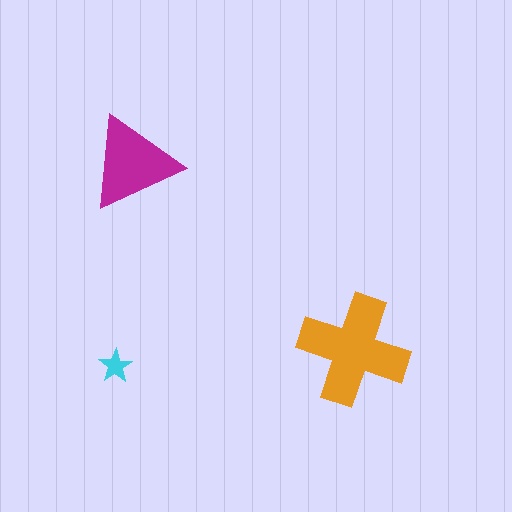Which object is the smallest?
The cyan star.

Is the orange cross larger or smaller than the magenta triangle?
Larger.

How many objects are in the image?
There are 3 objects in the image.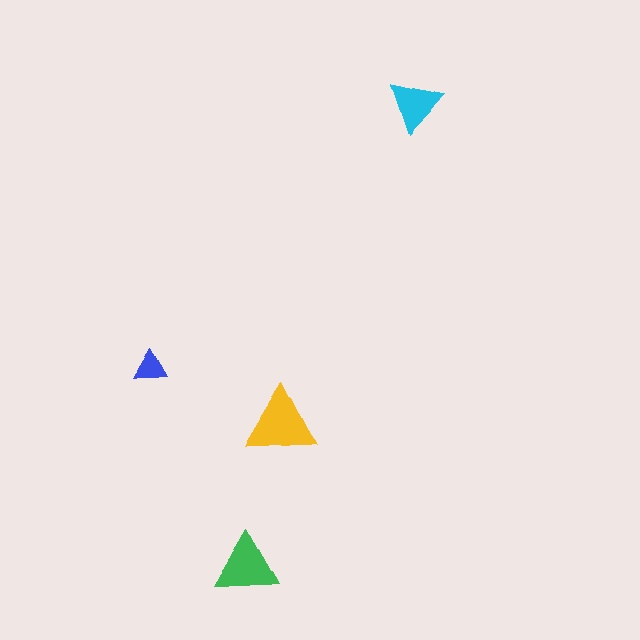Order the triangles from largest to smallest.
the yellow one, the green one, the cyan one, the blue one.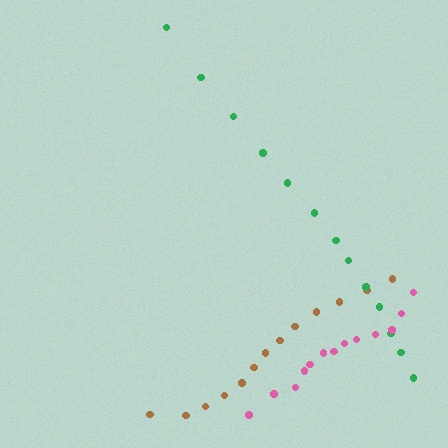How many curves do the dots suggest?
There are 3 distinct paths.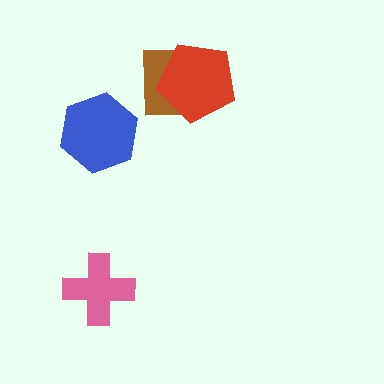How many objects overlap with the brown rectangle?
1 object overlaps with the brown rectangle.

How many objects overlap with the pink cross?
0 objects overlap with the pink cross.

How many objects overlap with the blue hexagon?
0 objects overlap with the blue hexagon.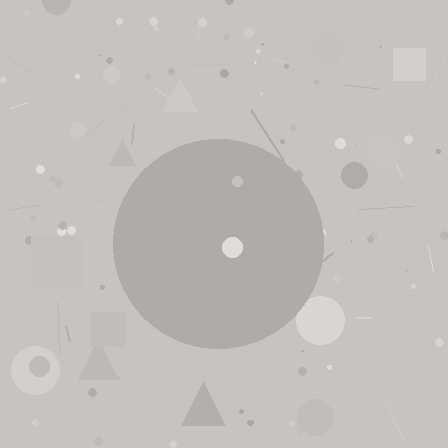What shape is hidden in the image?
A circle is hidden in the image.